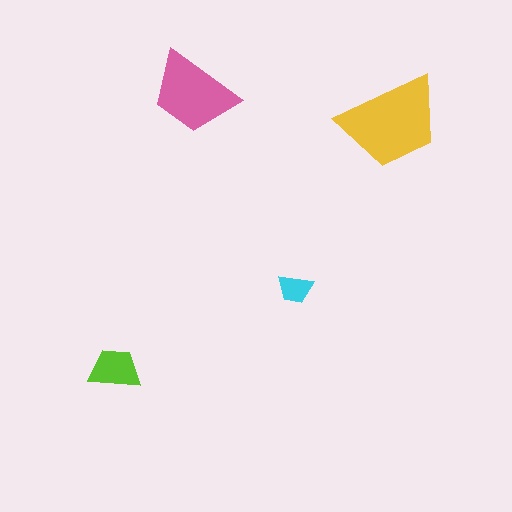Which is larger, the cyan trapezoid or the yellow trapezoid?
The yellow one.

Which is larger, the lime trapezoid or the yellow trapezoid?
The yellow one.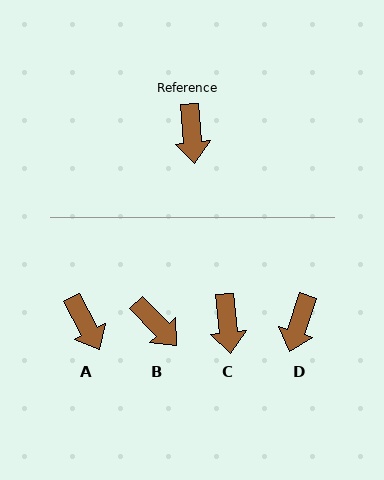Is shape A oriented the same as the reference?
No, it is off by about 23 degrees.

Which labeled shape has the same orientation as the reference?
C.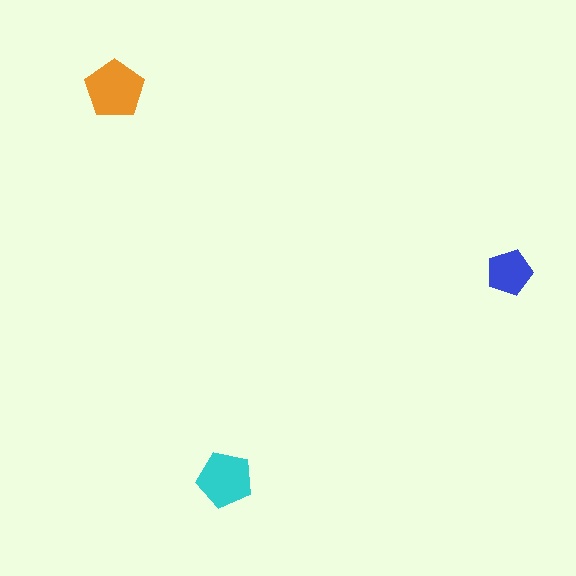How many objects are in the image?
There are 3 objects in the image.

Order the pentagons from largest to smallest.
the orange one, the cyan one, the blue one.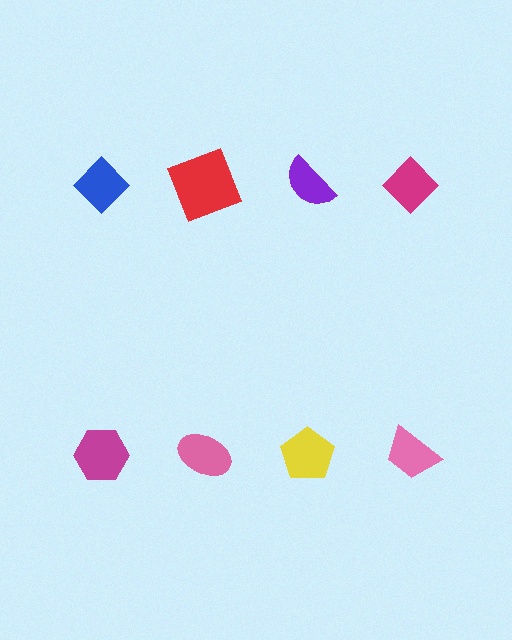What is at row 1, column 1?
A blue diamond.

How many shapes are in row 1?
4 shapes.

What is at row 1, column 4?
A magenta diamond.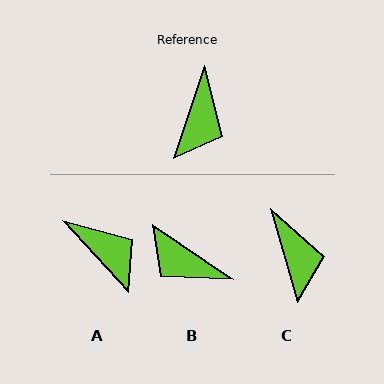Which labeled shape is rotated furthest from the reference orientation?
B, about 106 degrees away.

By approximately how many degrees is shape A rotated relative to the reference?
Approximately 60 degrees counter-clockwise.